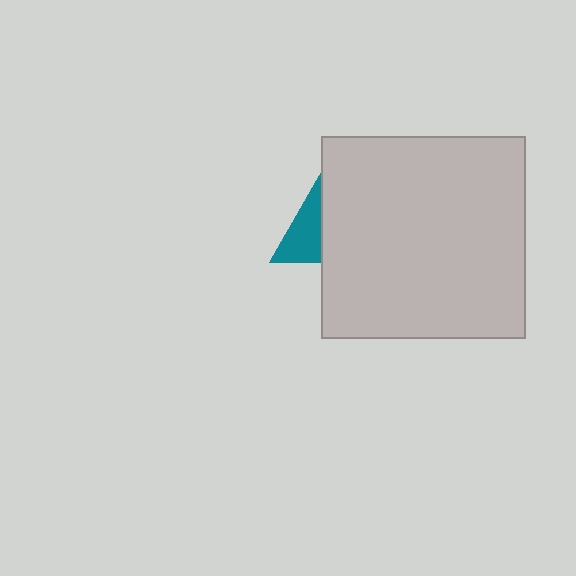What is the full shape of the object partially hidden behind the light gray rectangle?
The partially hidden object is a teal triangle.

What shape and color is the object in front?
The object in front is a light gray rectangle.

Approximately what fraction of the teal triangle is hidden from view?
Roughly 69% of the teal triangle is hidden behind the light gray rectangle.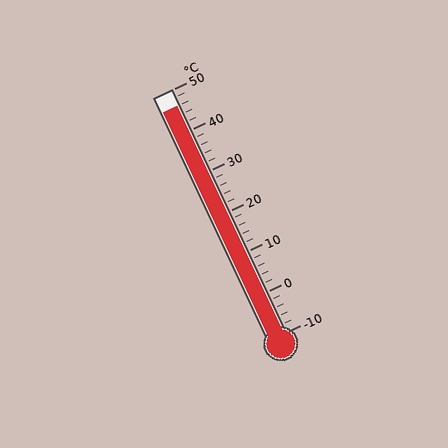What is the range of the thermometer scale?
The thermometer scale ranges from -10°C to 50°C.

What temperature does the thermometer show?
The thermometer shows approximately 46°C.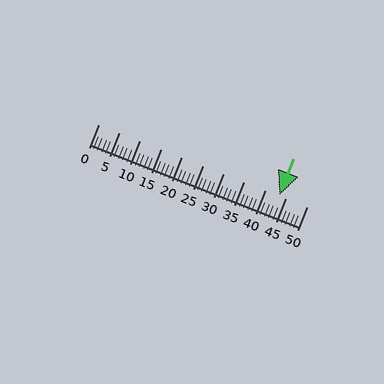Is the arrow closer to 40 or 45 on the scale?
The arrow is closer to 45.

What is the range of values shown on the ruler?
The ruler shows values from 0 to 50.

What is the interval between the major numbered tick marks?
The major tick marks are spaced 5 units apart.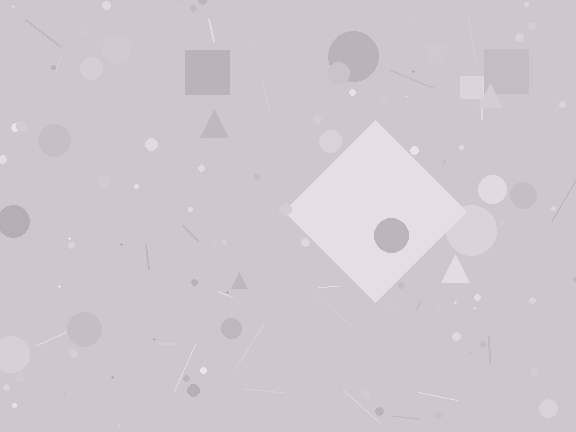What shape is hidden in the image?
A diamond is hidden in the image.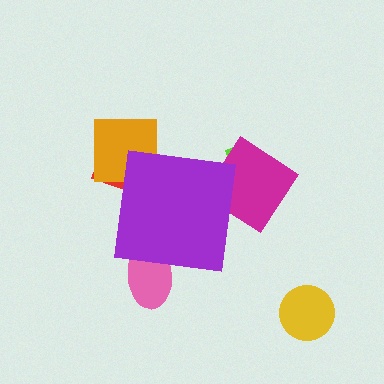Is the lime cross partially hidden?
Yes, the lime cross is partially hidden behind the purple square.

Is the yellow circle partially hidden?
No, the yellow circle is fully visible.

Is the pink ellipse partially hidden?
Yes, the pink ellipse is partially hidden behind the purple square.